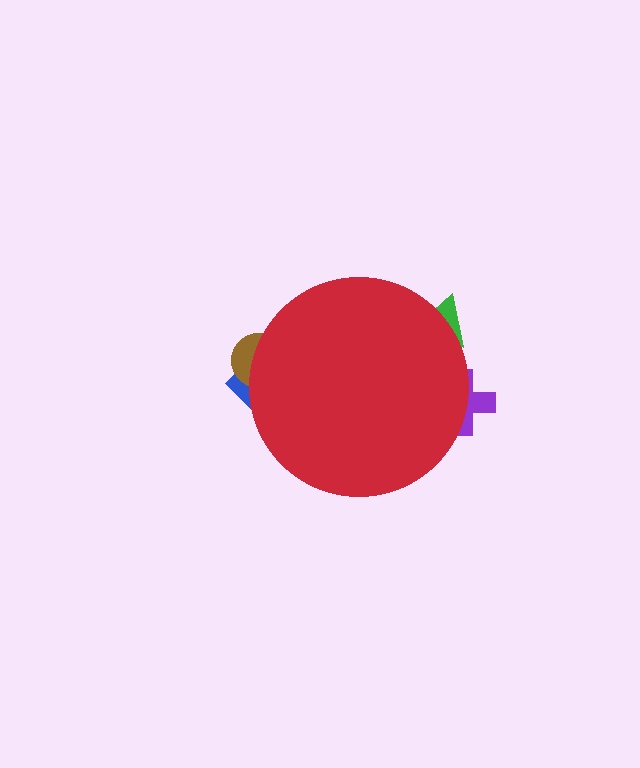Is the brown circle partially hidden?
Yes, the brown circle is partially hidden behind the red circle.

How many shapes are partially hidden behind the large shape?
4 shapes are partially hidden.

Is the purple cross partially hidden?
Yes, the purple cross is partially hidden behind the red circle.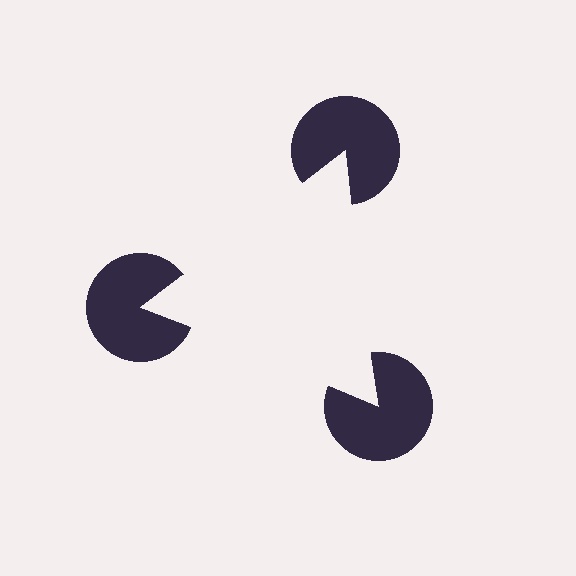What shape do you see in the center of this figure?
An illusory triangle — its edges are inferred from the aligned wedge cuts in the pac-man discs, not physically drawn.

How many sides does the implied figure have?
3 sides.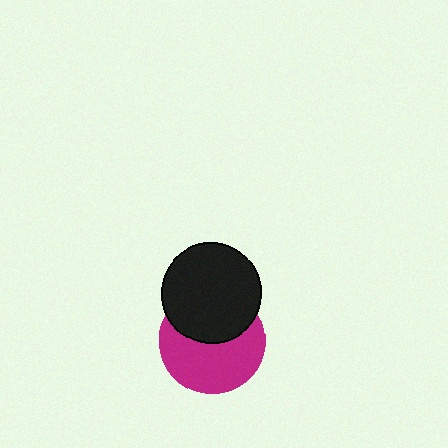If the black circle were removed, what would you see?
You would see the complete magenta circle.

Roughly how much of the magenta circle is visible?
About half of it is visible (roughly 59%).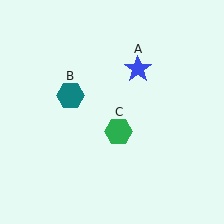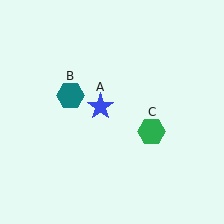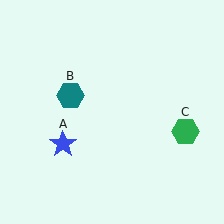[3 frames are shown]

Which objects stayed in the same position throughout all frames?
Teal hexagon (object B) remained stationary.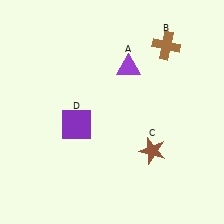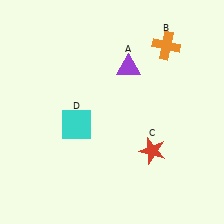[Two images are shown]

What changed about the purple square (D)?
In Image 1, D is purple. In Image 2, it changed to cyan.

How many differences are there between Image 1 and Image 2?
There are 3 differences between the two images.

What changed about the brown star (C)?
In Image 1, C is brown. In Image 2, it changed to red.